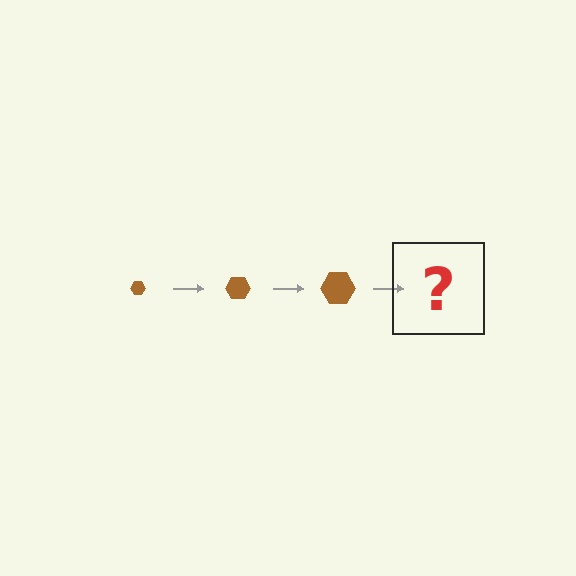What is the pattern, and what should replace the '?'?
The pattern is that the hexagon gets progressively larger each step. The '?' should be a brown hexagon, larger than the previous one.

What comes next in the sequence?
The next element should be a brown hexagon, larger than the previous one.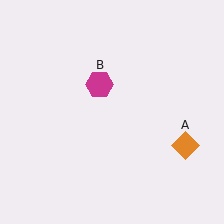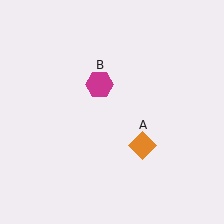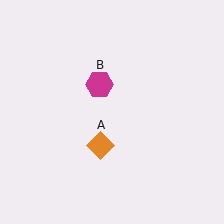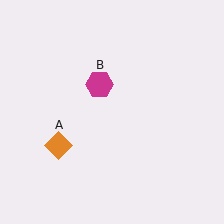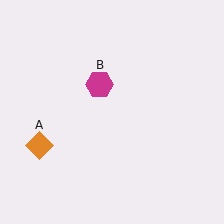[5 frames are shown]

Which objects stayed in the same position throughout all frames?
Magenta hexagon (object B) remained stationary.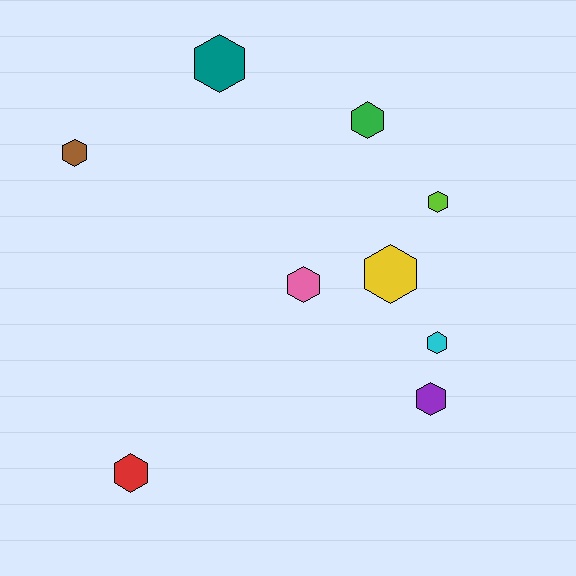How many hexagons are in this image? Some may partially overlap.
There are 9 hexagons.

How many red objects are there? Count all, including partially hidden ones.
There is 1 red object.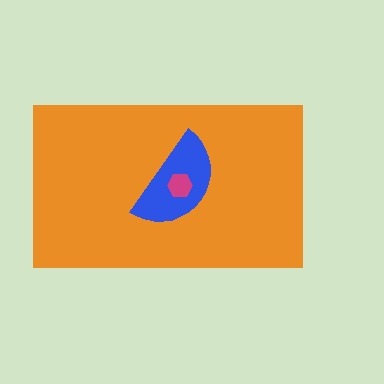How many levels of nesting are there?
3.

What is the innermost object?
The magenta hexagon.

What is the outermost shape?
The orange rectangle.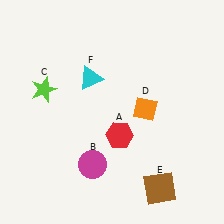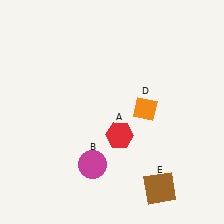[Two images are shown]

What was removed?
The lime star (C), the cyan triangle (F) were removed in Image 2.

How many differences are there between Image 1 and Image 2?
There are 2 differences between the two images.